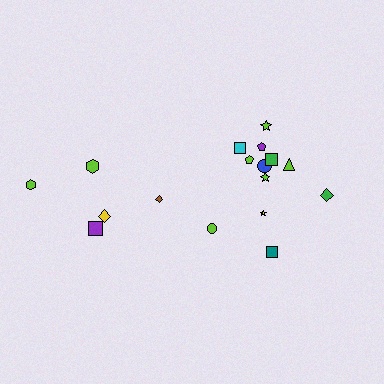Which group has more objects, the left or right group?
The right group.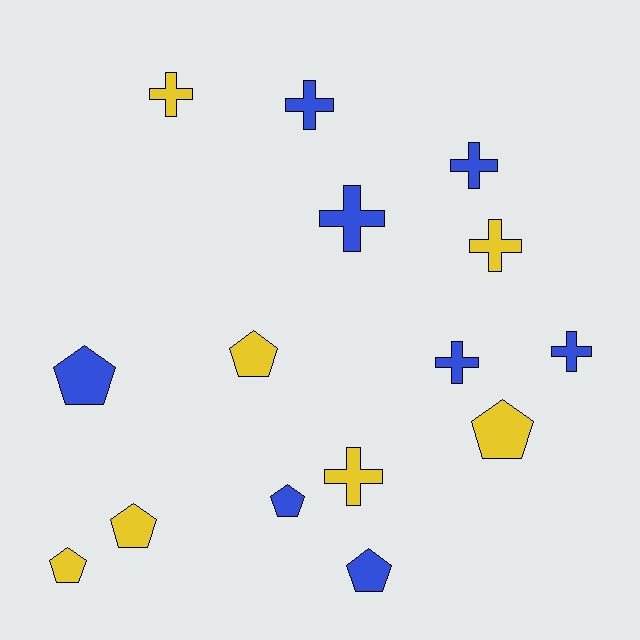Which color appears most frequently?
Blue, with 8 objects.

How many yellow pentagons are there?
There are 4 yellow pentagons.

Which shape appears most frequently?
Cross, with 8 objects.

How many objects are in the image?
There are 15 objects.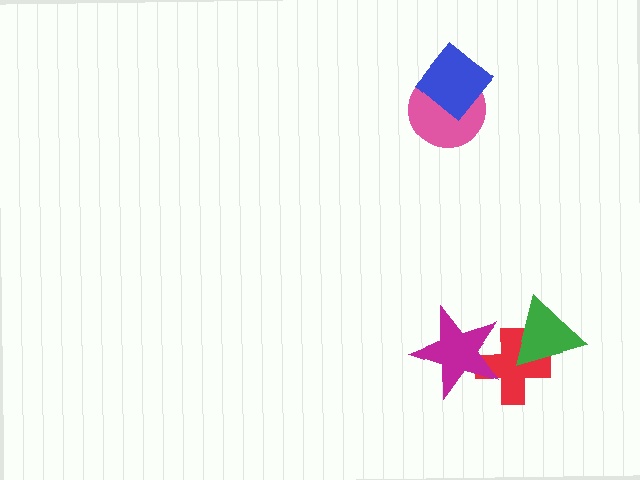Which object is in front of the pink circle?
The blue diamond is in front of the pink circle.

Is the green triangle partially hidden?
No, no other shape covers it.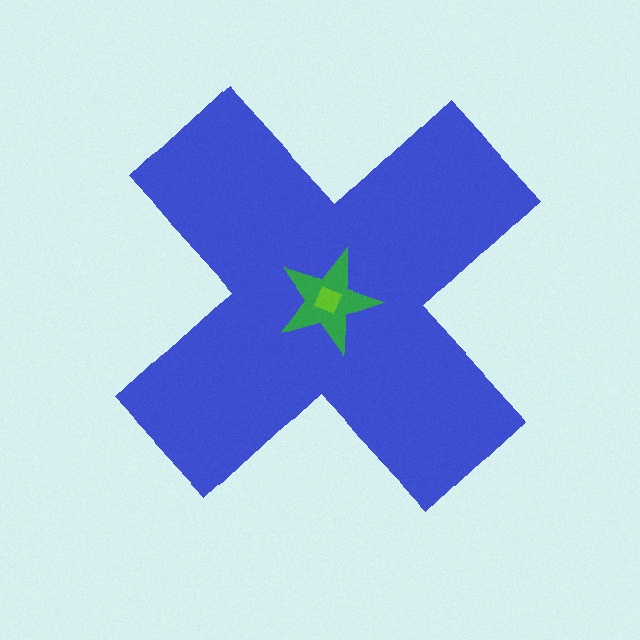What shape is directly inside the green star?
The lime diamond.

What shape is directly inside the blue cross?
The green star.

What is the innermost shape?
The lime diamond.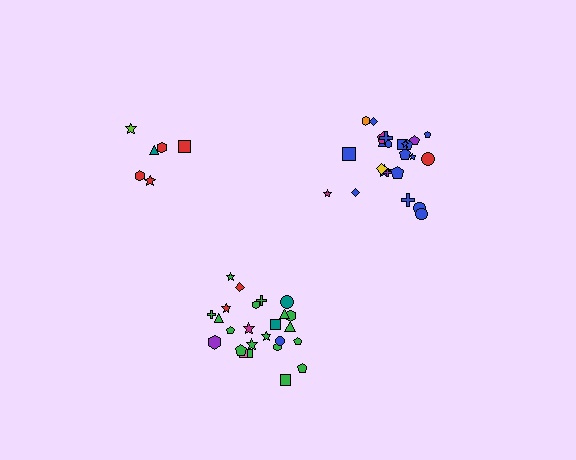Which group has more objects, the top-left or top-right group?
The top-right group.